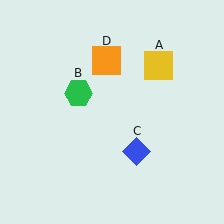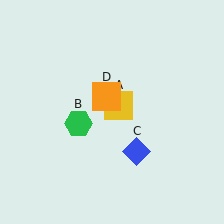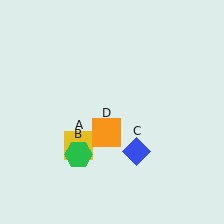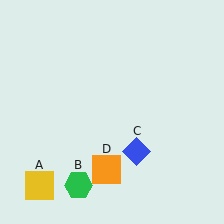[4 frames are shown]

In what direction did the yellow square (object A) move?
The yellow square (object A) moved down and to the left.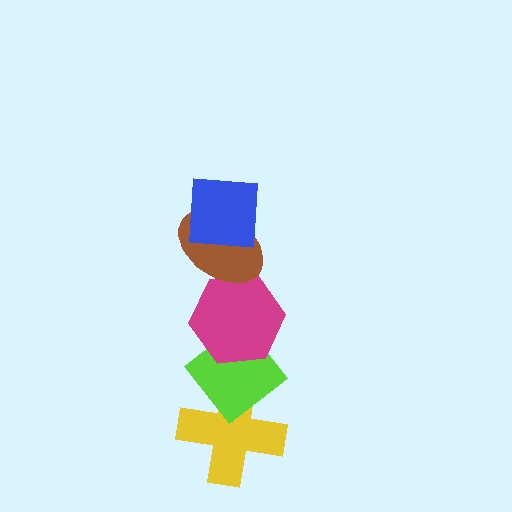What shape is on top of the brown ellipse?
The blue square is on top of the brown ellipse.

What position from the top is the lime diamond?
The lime diamond is 4th from the top.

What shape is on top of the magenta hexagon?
The brown ellipse is on top of the magenta hexagon.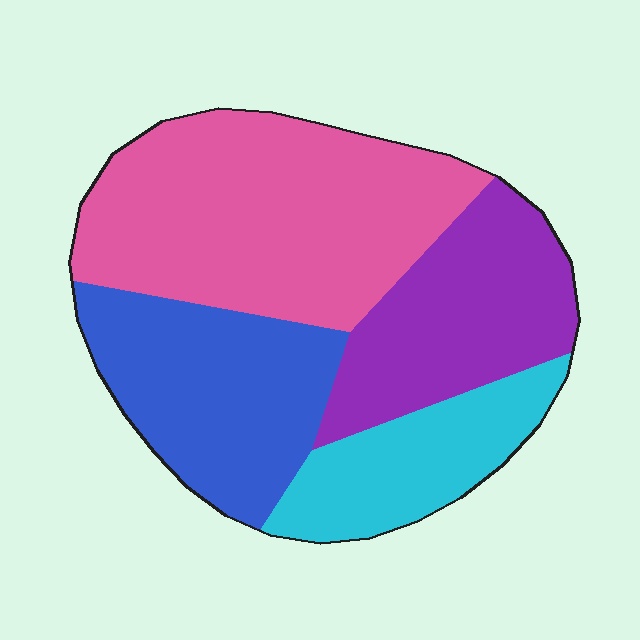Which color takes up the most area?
Pink, at roughly 40%.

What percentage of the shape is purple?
Purple covers roughly 20% of the shape.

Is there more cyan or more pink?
Pink.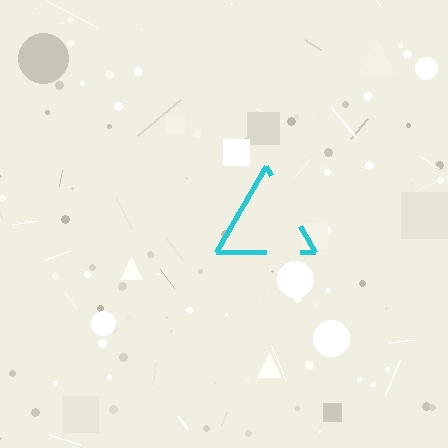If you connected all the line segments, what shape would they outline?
They would outline a triangle.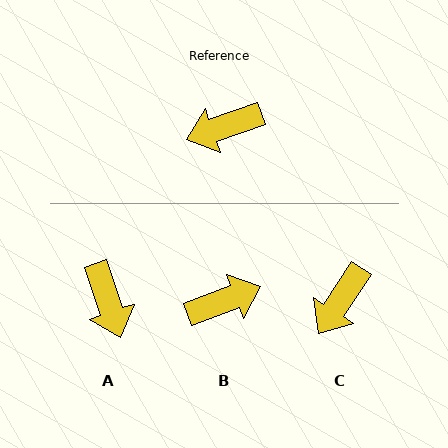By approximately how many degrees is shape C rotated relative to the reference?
Approximately 38 degrees counter-clockwise.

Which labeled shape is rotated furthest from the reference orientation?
B, about 178 degrees away.